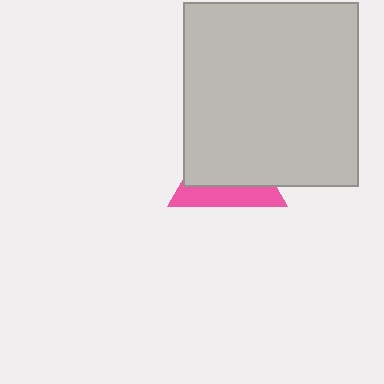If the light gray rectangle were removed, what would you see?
You would see the complete pink triangle.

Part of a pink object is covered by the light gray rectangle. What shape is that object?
It is a triangle.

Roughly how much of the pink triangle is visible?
A small part of it is visible (roughly 35%).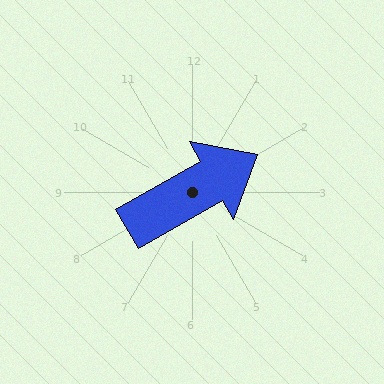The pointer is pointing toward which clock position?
Roughly 2 o'clock.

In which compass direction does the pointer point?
Northeast.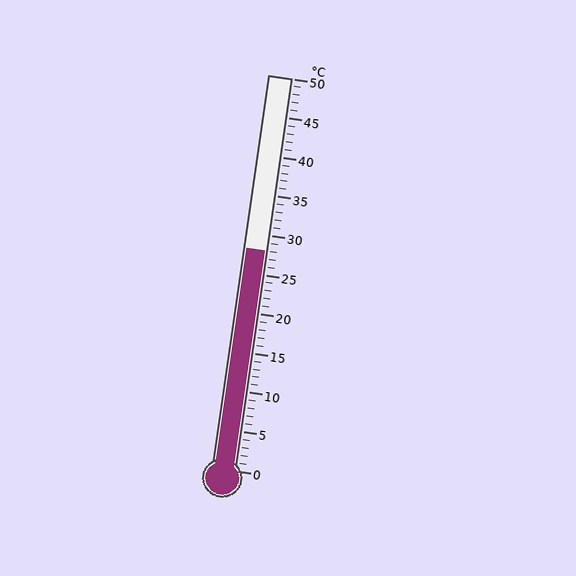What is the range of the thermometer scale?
The thermometer scale ranges from 0°C to 50°C.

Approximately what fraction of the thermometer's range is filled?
The thermometer is filled to approximately 55% of its range.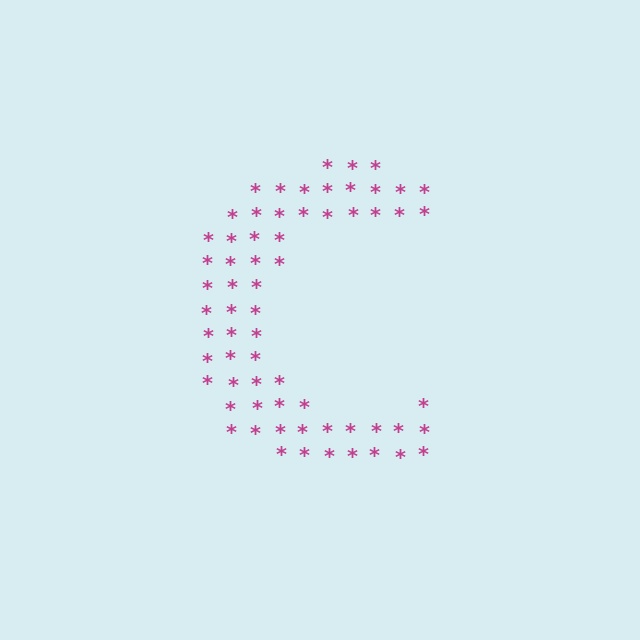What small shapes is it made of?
It is made of small asterisks.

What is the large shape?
The large shape is the letter C.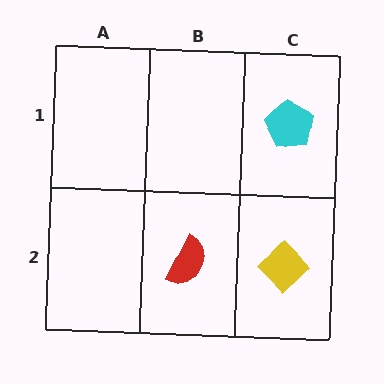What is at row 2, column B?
A red semicircle.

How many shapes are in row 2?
2 shapes.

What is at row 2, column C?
A yellow diamond.